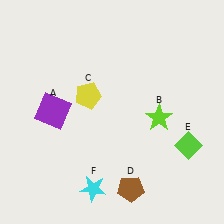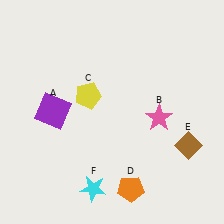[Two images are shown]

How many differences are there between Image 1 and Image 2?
There are 3 differences between the two images.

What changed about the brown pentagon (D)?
In Image 1, D is brown. In Image 2, it changed to orange.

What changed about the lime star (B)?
In Image 1, B is lime. In Image 2, it changed to pink.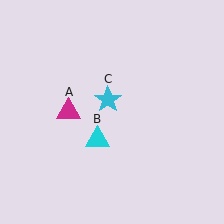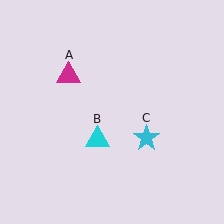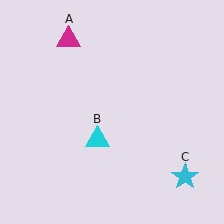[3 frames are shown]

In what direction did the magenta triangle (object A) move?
The magenta triangle (object A) moved up.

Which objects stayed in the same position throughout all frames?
Cyan triangle (object B) remained stationary.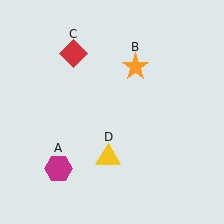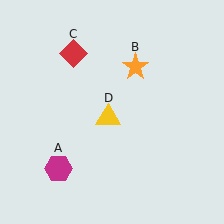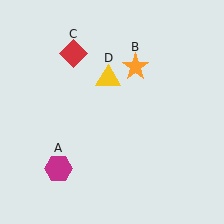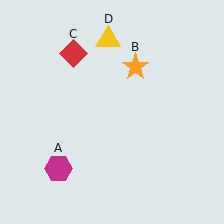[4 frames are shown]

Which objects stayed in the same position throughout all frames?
Magenta hexagon (object A) and orange star (object B) and red diamond (object C) remained stationary.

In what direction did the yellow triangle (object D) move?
The yellow triangle (object D) moved up.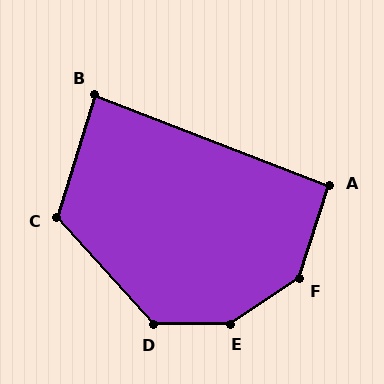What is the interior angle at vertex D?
Approximately 132 degrees (obtuse).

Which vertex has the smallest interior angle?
B, at approximately 86 degrees.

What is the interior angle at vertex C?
Approximately 120 degrees (obtuse).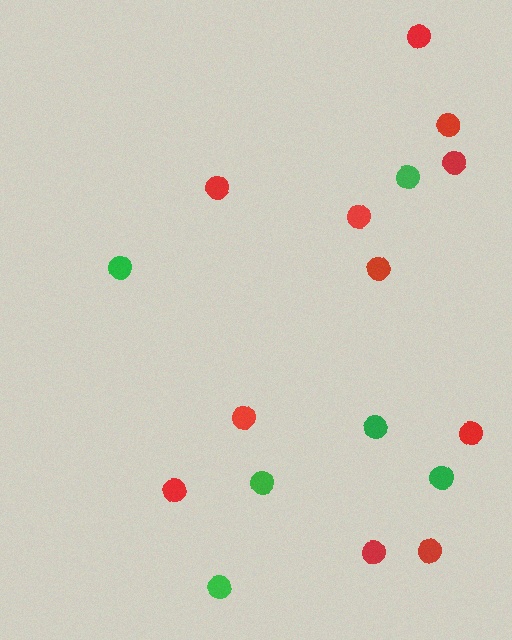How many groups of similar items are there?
There are 2 groups: one group of green circles (6) and one group of red circles (11).